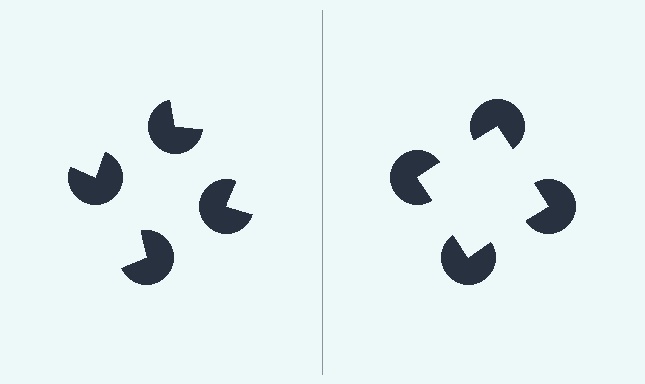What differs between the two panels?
The pac-man discs are positioned identically on both sides; only the wedge orientations differ. On the right they align to a square; on the left they are misaligned.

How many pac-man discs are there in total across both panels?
8 — 4 on each side.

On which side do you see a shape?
An illusory square appears on the right side. On the left side the wedge cuts are rotated, so no coherent shape forms.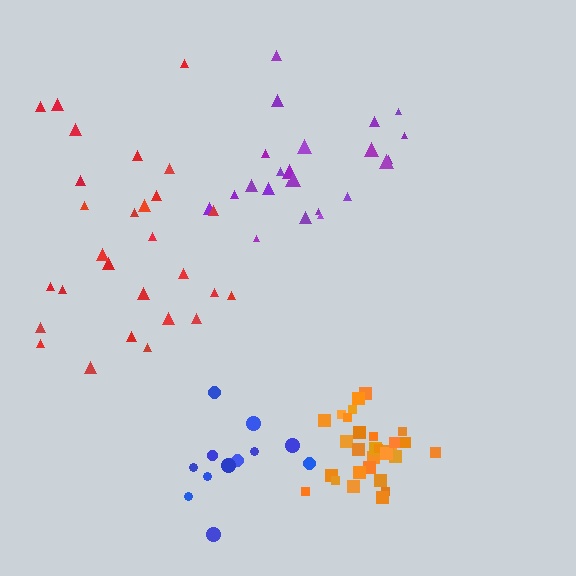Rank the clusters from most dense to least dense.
orange, purple, blue, red.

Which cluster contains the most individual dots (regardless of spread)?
Orange (31).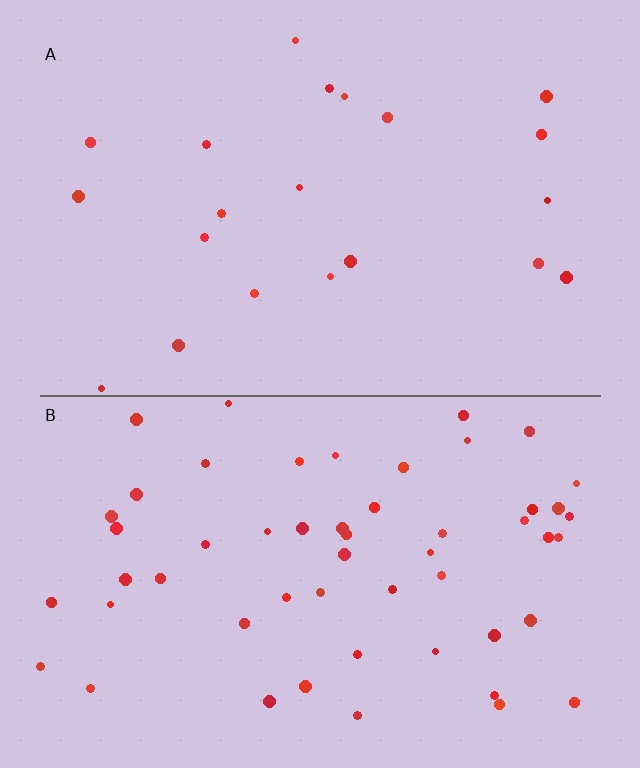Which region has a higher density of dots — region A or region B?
B (the bottom).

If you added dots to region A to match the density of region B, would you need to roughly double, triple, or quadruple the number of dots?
Approximately triple.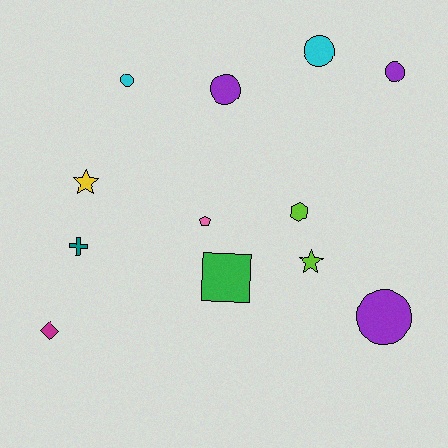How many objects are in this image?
There are 12 objects.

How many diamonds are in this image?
There is 1 diamond.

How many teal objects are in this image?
There is 1 teal object.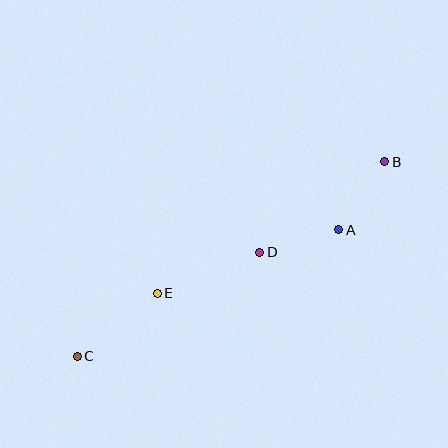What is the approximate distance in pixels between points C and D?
The distance between C and D is approximately 210 pixels.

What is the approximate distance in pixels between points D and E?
The distance between D and E is approximately 110 pixels.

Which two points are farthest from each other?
Points B and C are farthest from each other.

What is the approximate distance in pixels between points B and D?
The distance between B and D is approximately 154 pixels.